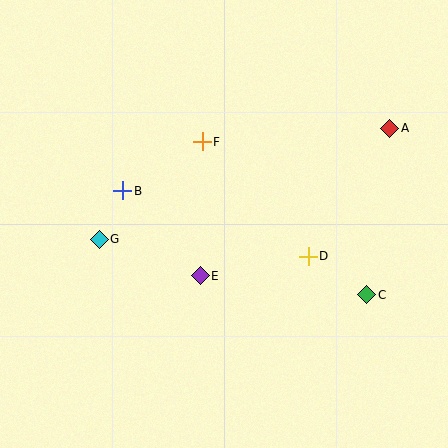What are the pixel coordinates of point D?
Point D is at (308, 256).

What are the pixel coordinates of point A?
Point A is at (390, 128).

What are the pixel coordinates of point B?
Point B is at (123, 191).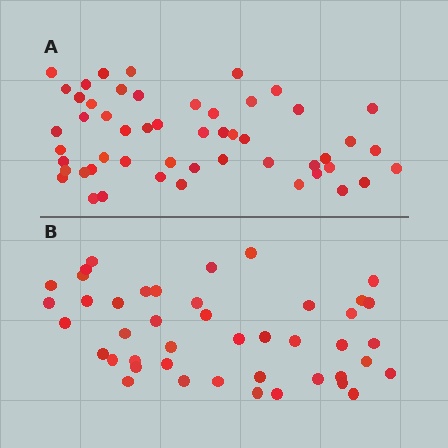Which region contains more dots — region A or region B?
Region A (the top region) has more dots.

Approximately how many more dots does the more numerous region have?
Region A has roughly 8 or so more dots than region B.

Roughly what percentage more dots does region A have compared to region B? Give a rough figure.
About 20% more.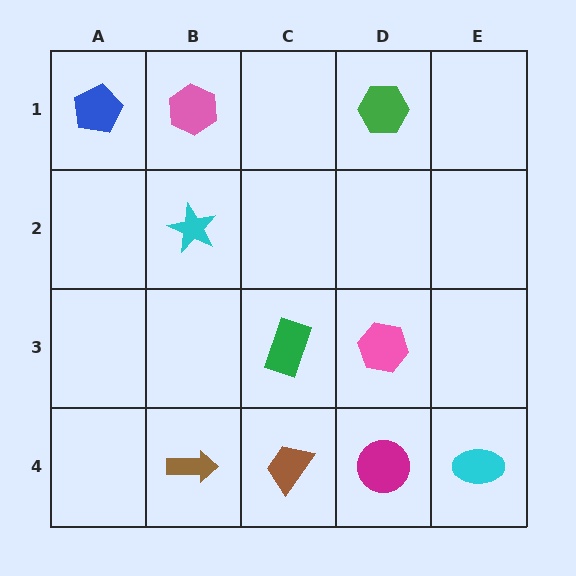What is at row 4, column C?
A brown trapezoid.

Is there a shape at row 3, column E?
No, that cell is empty.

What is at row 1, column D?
A green hexagon.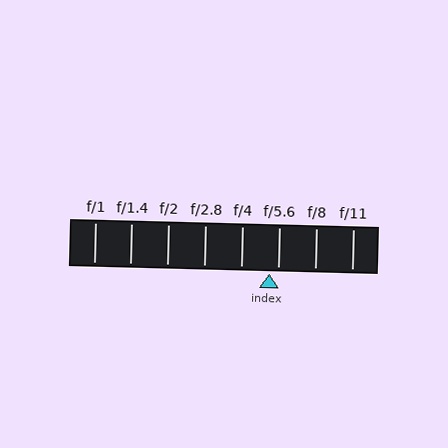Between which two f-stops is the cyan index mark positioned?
The index mark is between f/4 and f/5.6.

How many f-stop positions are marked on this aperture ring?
There are 8 f-stop positions marked.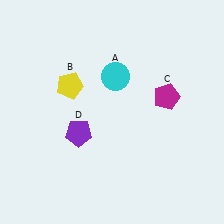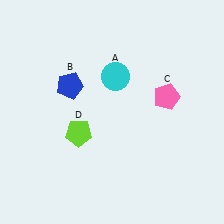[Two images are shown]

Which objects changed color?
B changed from yellow to blue. C changed from magenta to pink. D changed from purple to lime.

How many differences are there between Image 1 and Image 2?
There are 3 differences between the two images.